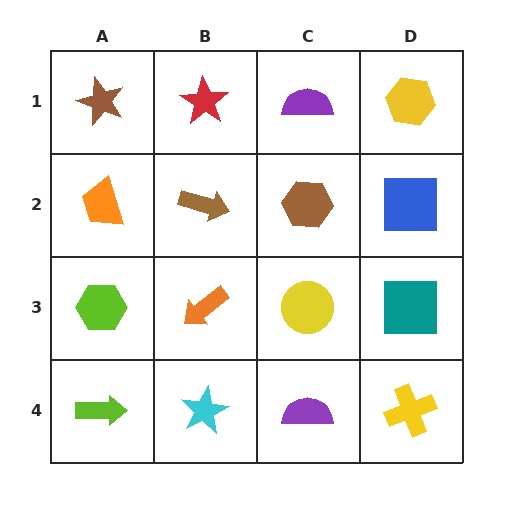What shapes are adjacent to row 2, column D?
A yellow hexagon (row 1, column D), a teal square (row 3, column D), a brown hexagon (row 2, column C).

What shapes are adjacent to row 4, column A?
A lime hexagon (row 3, column A), a cyan star (row 4, column B).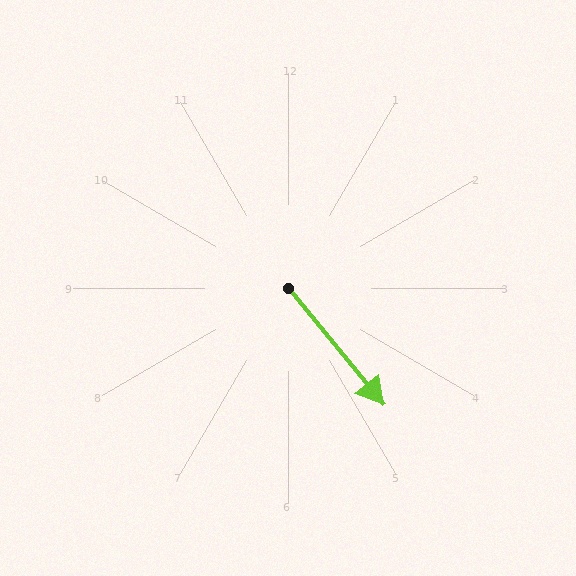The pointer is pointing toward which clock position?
Roughly 5 o'clock.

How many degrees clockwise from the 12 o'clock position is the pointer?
Approximately 141 degrees.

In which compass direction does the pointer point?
Southeast.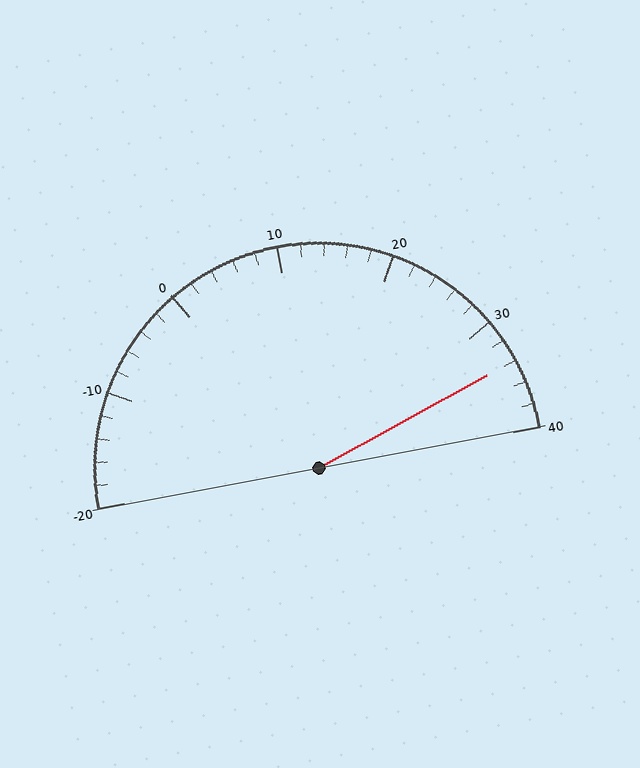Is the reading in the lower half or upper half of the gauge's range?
The reading is in the upper half of the range (-20 to 40).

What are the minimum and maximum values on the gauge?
The gauge ranges from -20 to 40.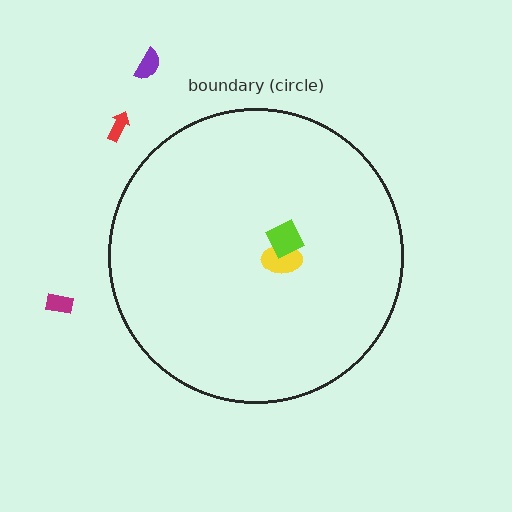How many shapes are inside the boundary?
2 inside, 3 outside.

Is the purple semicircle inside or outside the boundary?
Outside.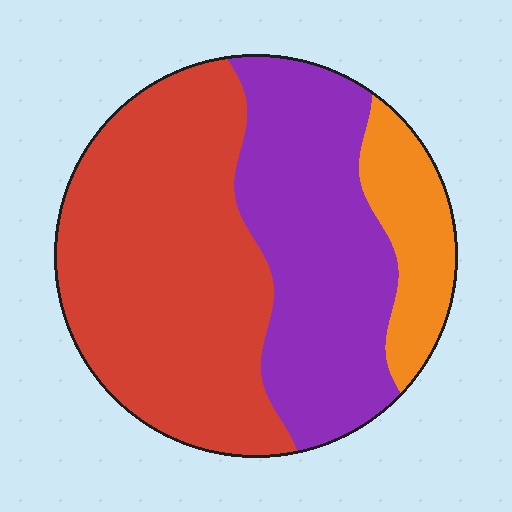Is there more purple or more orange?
Purple.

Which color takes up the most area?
Red, at roughly 50%.